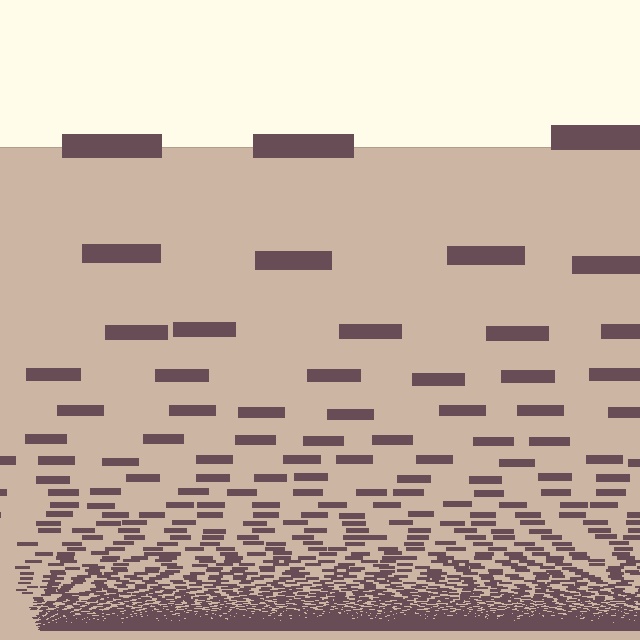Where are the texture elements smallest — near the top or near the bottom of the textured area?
Near the bottom.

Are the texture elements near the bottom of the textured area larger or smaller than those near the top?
Smaller. The gradient is inverted — elements near the bottom are smaller and denser.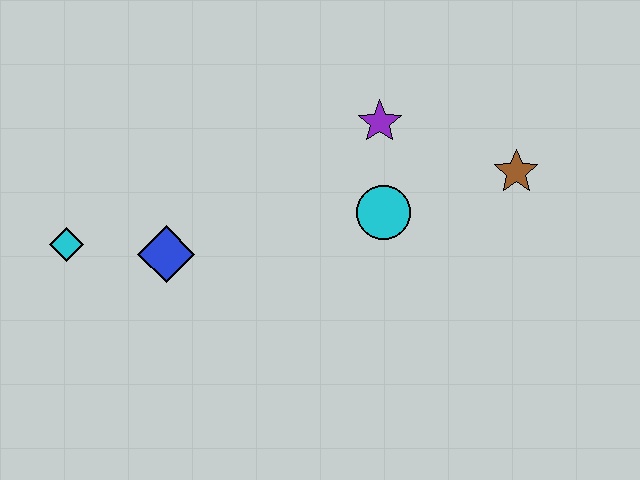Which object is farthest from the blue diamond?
The brown star is farthest from the blue diamond.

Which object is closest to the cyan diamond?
The blue diamond is closest to the cyan diamond.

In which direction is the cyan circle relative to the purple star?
The cyan circle is below the purple star.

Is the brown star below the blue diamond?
No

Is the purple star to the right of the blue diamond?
Yes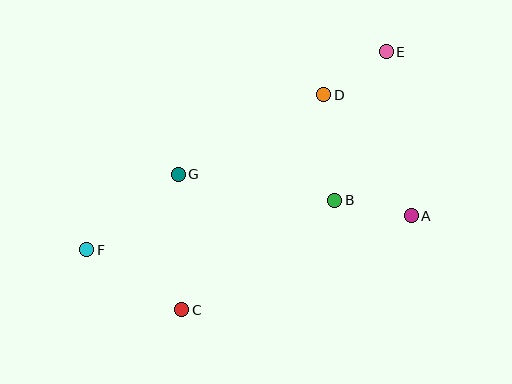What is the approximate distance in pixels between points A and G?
The distance between A and G is approximately 237 pixels.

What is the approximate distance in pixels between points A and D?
The distance between A and D is approximately 149 pixels.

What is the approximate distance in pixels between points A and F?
The distance between A and F is approximately 326 pixels.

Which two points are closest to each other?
Points D and E are closest to each other.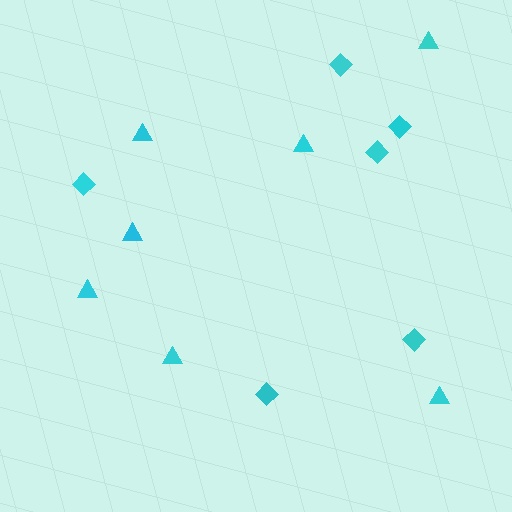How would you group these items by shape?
There are 2 groups: one group of diamonds (6) and one group of triangles (7).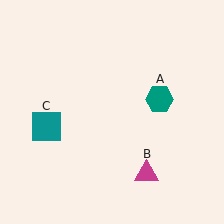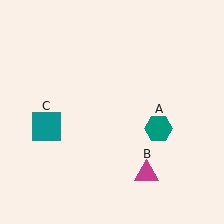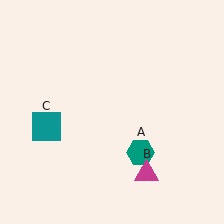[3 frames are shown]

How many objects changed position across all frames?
1 object changed position: teal hexagon (object A).